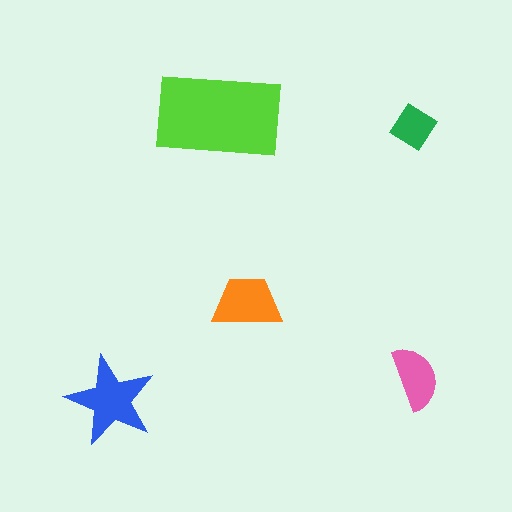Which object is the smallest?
The green diamond.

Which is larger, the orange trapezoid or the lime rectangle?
The lime rectangle.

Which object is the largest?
The lime rectangle.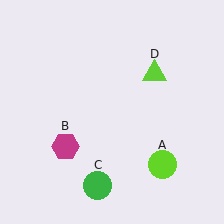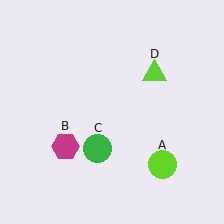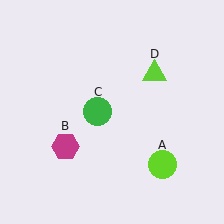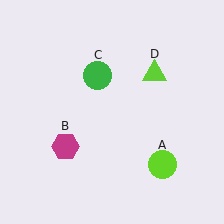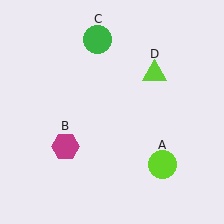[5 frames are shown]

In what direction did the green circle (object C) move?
The green circle (object C) moved up.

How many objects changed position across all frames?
1 object changed position: green circle (object C).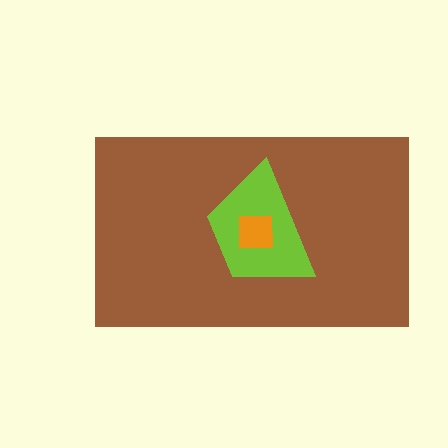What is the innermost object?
The orange square.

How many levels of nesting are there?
3.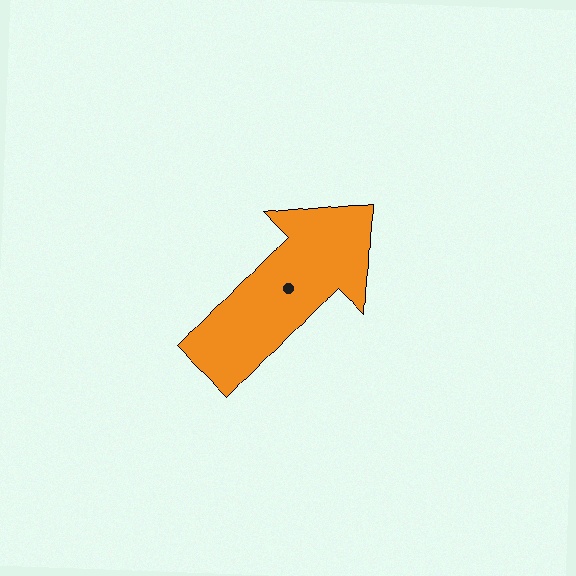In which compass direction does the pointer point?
Northeast.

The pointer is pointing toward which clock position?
Roughly 1 o'clock.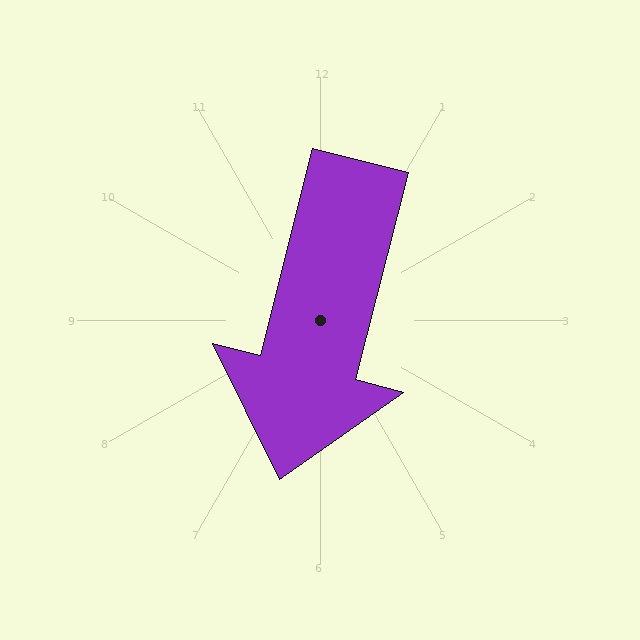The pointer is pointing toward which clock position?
Roughly 6 o'clock.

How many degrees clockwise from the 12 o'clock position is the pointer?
Approximately 194 degrees.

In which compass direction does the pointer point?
South.